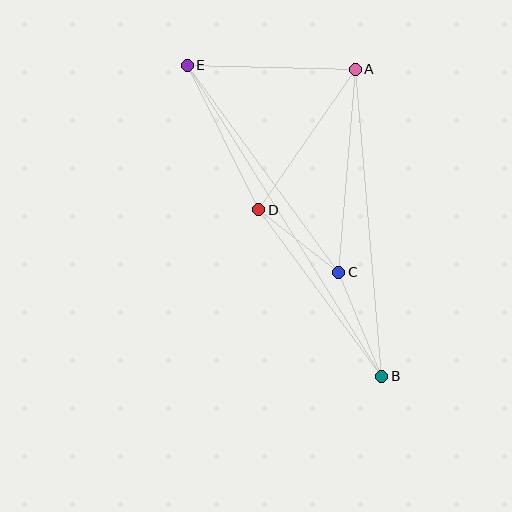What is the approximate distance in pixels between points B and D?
The distance between B and D is approximately 207 pixels.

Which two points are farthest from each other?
Points B and E are farthest from each other.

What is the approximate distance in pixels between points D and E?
The distance between D and E is approximately 161 pixels.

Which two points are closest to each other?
Points C and D are closest to each other.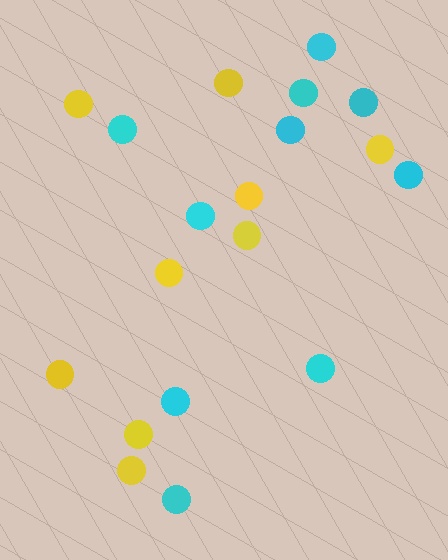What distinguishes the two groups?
There are 2 groups: one group of yellow circles (9) and one group of cyan circles (10).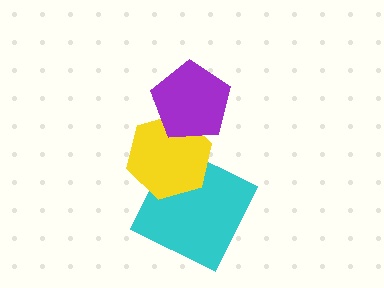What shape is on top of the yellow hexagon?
The purple pentagon is on top of the yellow hexagon.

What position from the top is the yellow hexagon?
The yellow hexagon is 2nd from the top.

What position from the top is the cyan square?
The cyan square is 3rd from the top.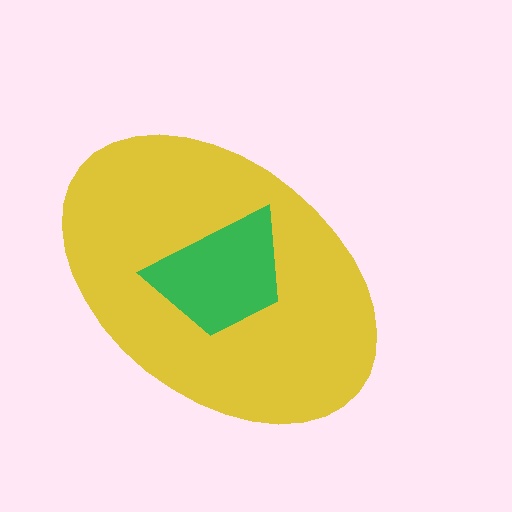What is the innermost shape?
The green trapezoid.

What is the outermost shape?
The yellow ellipse.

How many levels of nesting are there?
2.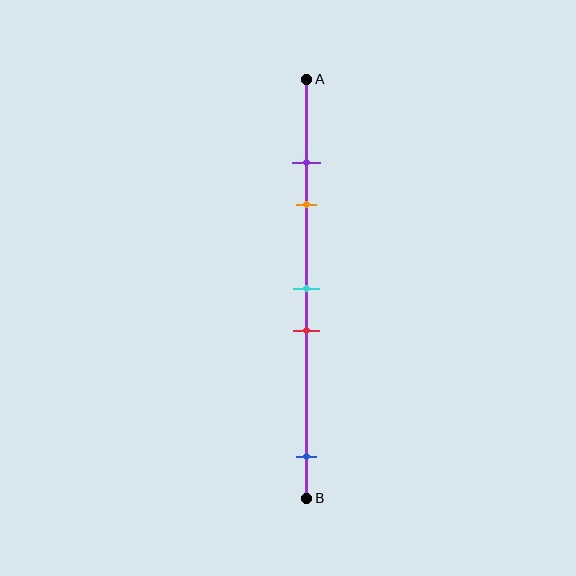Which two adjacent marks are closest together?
The purple and orange marks are the closest adjacent pair.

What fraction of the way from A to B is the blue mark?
The blue mark is approximately 90% (0.9) of the way from A to B.